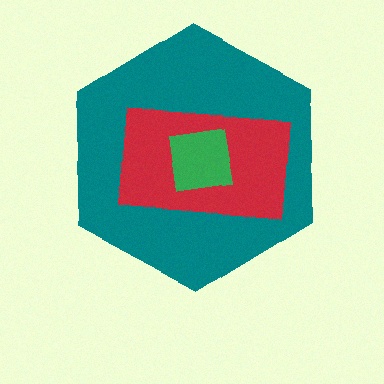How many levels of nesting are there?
3.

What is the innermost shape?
The green square.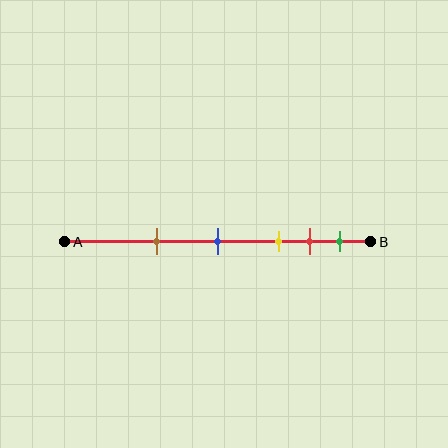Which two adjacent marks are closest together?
The red and green marks are the closest adjacent pair.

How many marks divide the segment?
There are 5 marks dividing the segment.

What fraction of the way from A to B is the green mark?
The green mark is approximately 90% (0.9) of the way from A to B.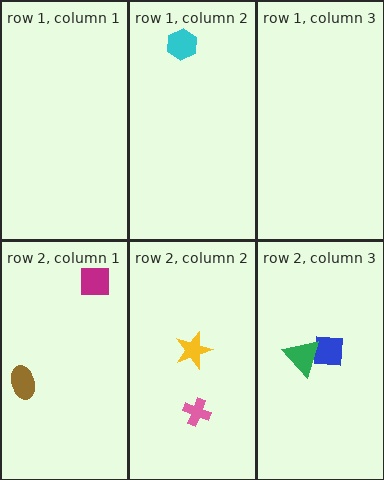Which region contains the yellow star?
The row 2, column 2 region.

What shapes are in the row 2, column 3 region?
The blue square, the green triangle.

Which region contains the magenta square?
The row 2, column 1 region.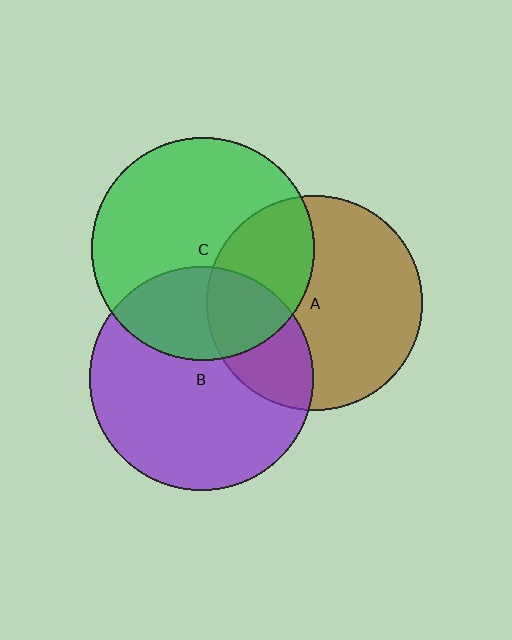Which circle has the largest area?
Circle B (purple).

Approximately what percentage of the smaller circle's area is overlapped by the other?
Approximately 30%.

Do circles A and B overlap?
Yes.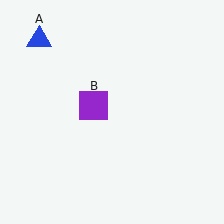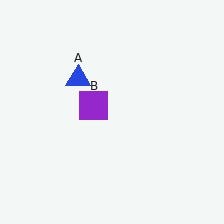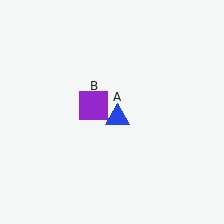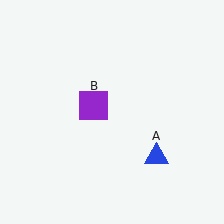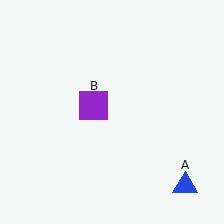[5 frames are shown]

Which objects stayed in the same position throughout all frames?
Purple square (object B) remained stationary.